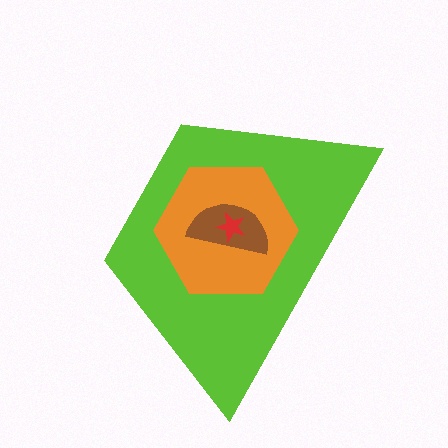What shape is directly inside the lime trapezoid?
The orange hexagon.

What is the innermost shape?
The red star.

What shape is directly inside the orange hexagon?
The brown semicircle.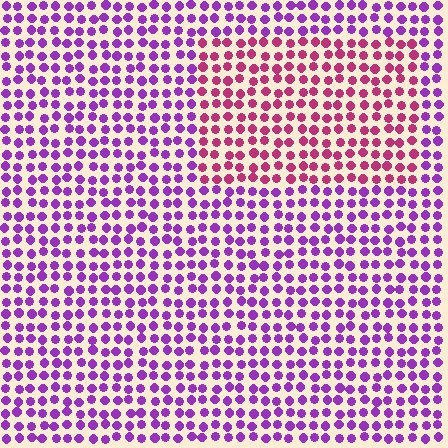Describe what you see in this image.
The image is filled with small purple elements in a uniform arrangement. A rectangle-shaped region is visible where the elements are tinted to a slightly different hue, forming a subtle color boundary.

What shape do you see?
I see a rectangle.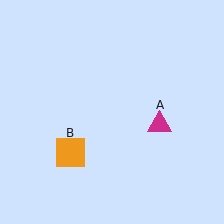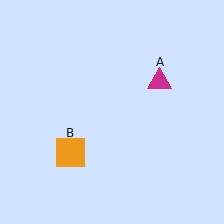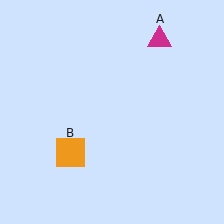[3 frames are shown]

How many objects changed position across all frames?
1 object changed position: magenta triangle (object A).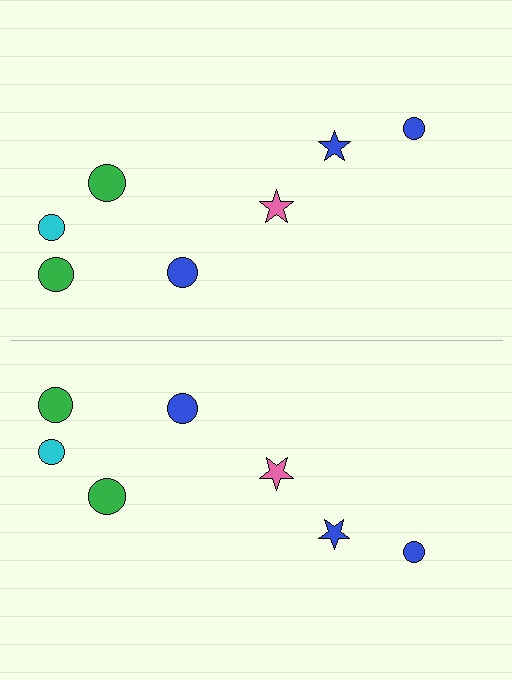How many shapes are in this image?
There are 14 shapes in this image.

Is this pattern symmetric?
Yes, this pattern has bilateral (reflection) symmetry.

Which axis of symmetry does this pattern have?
The pattern has a horizontal axis of symmetry running through the center of the image.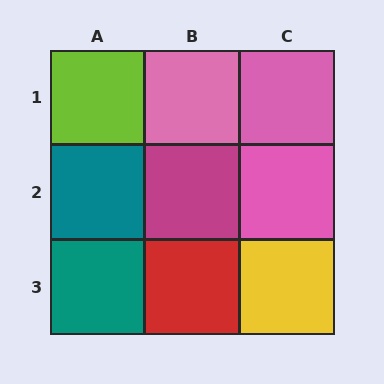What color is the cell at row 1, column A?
Lime.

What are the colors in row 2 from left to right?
Teal, magenta, pink.